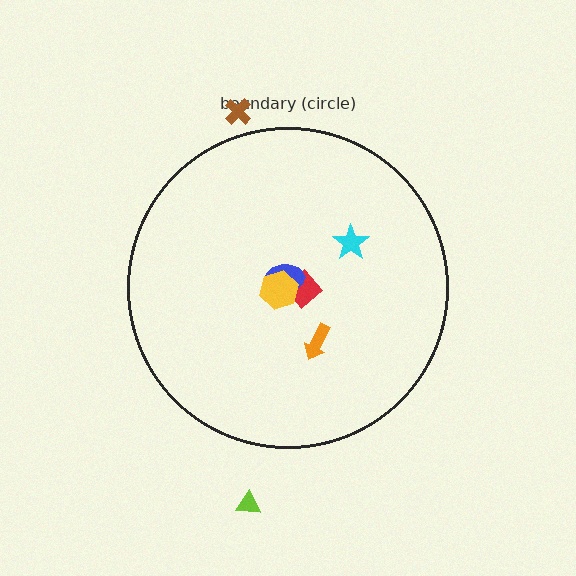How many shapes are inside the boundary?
5 inside, 2 outside.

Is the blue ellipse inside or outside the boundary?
Inside.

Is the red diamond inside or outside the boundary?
Inside.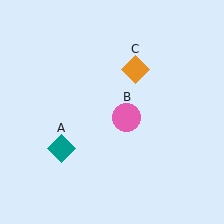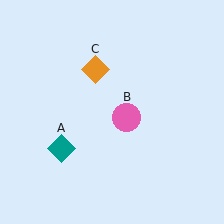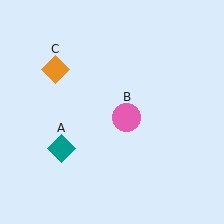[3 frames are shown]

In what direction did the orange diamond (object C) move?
The orange diamond (object C) moved left.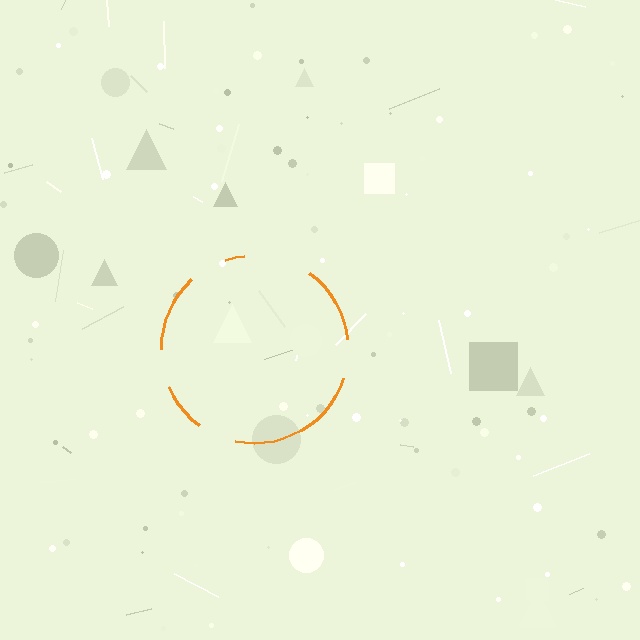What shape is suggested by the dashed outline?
The dashed outline suggests a circle.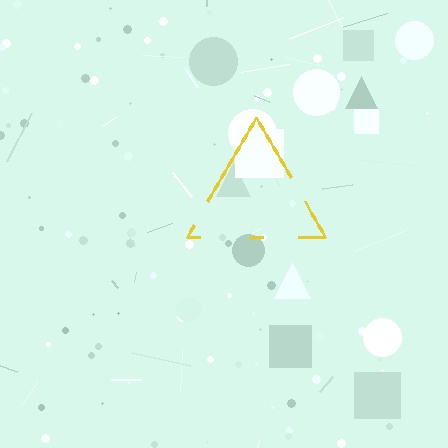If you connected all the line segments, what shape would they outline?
They would outline a triangle.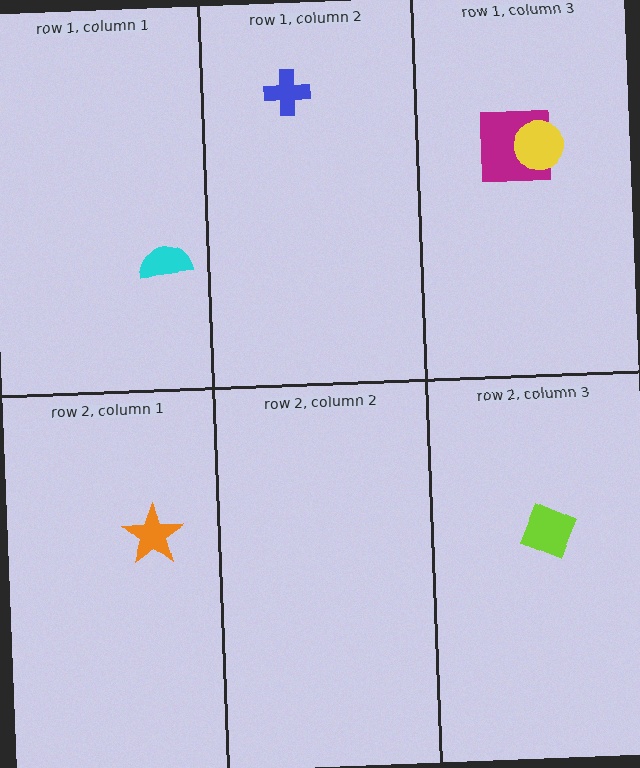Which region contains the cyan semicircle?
The row 1, column 1 region.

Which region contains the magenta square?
The row 1, column 3 region.